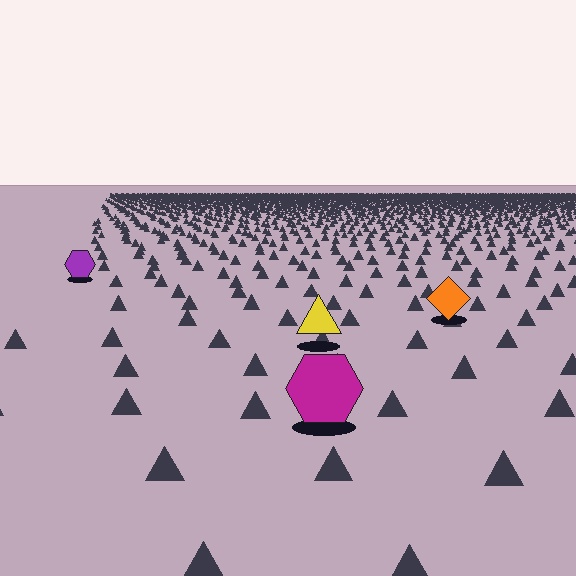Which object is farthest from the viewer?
The purple hexagon is farthest from the viewer. It appears smaller and the ground texture around it is denser.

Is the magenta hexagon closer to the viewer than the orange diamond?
Yes. The magenta hexagon is closer — you can tell from the texture gradient: the ground texture is coarser near it.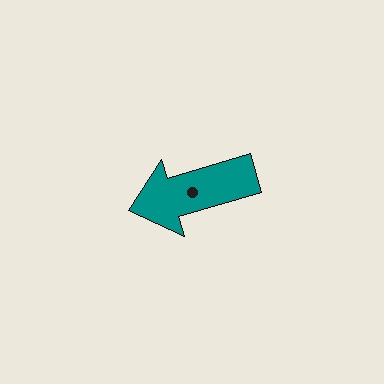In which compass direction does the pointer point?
West.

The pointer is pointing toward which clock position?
Roughly 8 o'clock.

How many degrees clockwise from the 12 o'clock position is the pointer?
Approximately 253 degrees.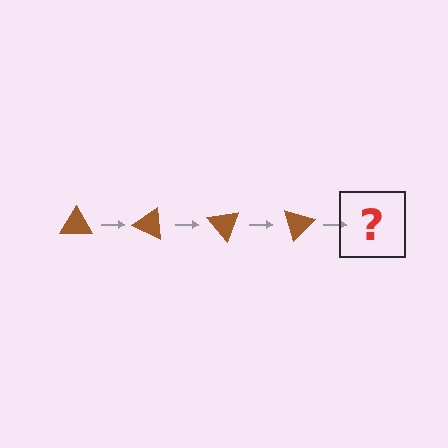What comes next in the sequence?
The next element should be a brown triangle rotated 100 degrees.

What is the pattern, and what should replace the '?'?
The pattern is that the triangle rotates 25 degrees each step. The '?' should be a brown triangle rotated 100 degrees.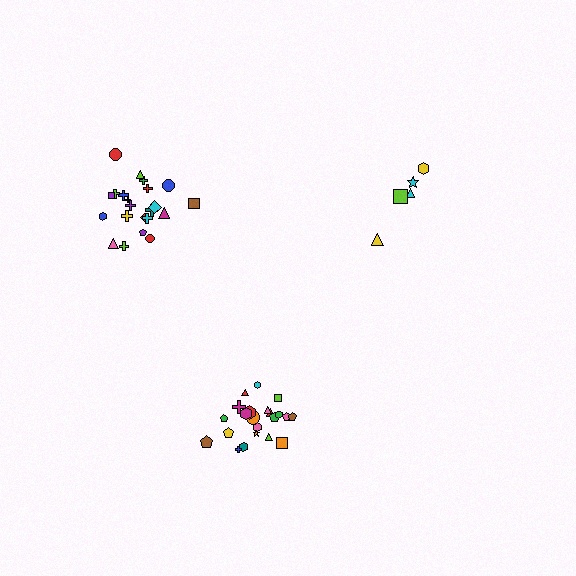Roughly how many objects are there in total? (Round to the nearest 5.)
Roughly 50 objects in total.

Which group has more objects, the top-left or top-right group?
The top-left group.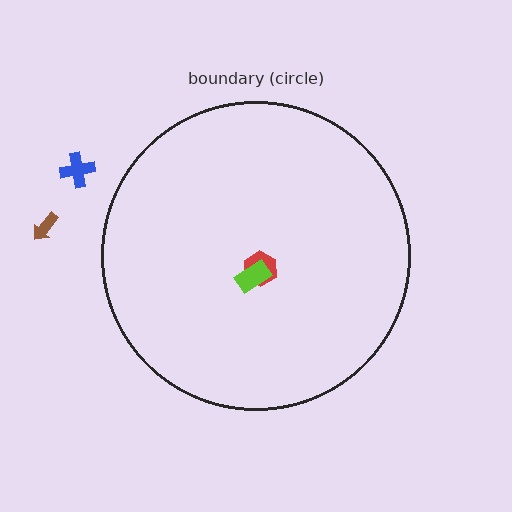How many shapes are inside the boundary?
2 inside, 2 outside.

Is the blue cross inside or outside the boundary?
Outside.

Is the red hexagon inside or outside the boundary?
Inside.